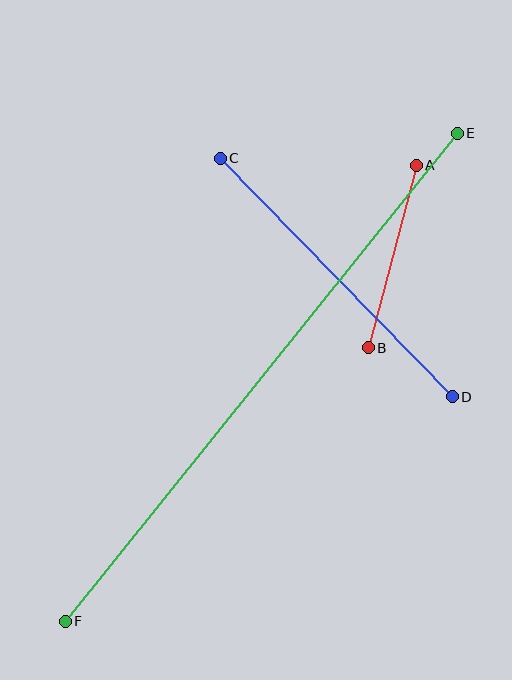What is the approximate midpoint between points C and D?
The midpoint is at approximately (336, 278) pixels.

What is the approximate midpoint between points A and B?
The midpoint is at approximately (392, 257) pixels.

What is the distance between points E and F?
The distance is approximately 626 pixels.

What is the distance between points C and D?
The distance is approximately 333 pixels.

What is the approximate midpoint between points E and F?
The midpoint is at approximately (261, 377) pixels.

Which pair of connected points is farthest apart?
Points E and F are farthest apart.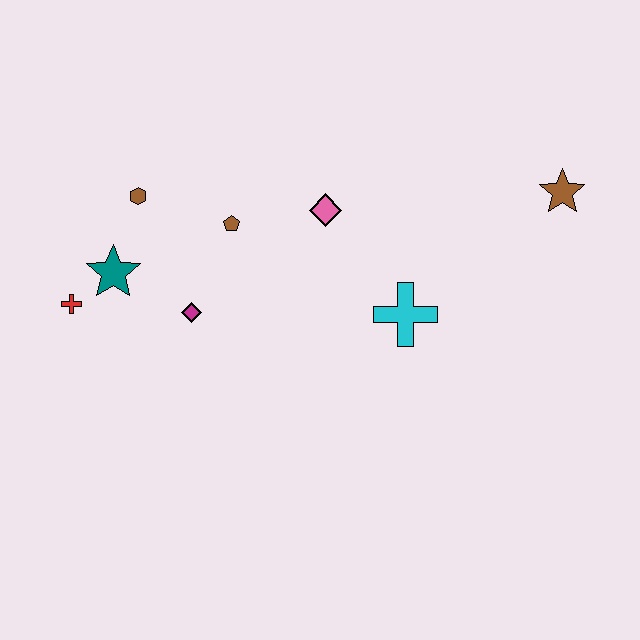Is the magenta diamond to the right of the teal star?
Yes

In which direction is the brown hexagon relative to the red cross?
The brown hexagon is above the red cross.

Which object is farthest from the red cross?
The brown star is farthest from the red cross.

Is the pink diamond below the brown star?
Yes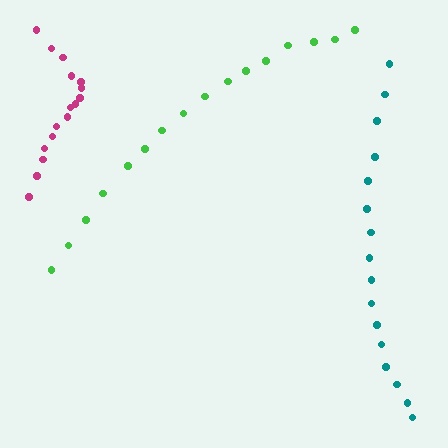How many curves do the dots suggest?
There are 3 distinct paths.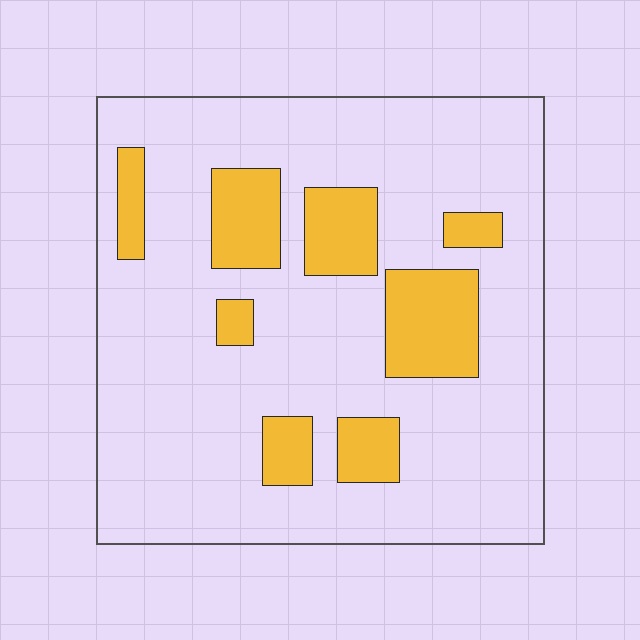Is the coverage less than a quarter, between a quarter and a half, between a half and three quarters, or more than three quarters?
Less than a quarter.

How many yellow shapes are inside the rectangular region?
8.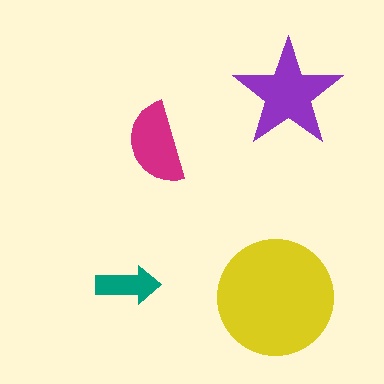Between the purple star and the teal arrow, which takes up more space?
The purple star.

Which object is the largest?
The yellow circle.